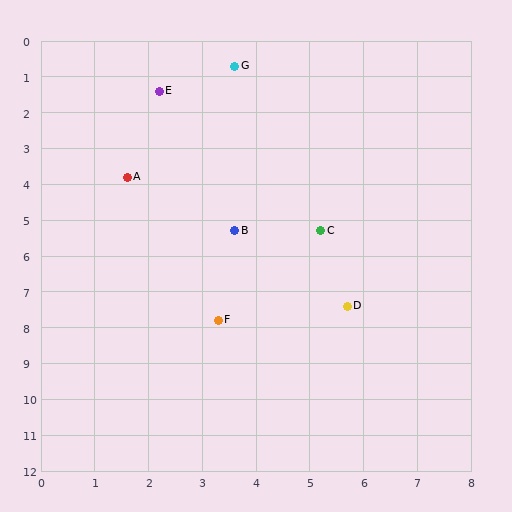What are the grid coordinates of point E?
Point E is at approximately (2.2, 1.4).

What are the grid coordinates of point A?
Point A is at approximately (1.6, 3.8).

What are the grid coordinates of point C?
Point C is at approximately (5.2, 5.3).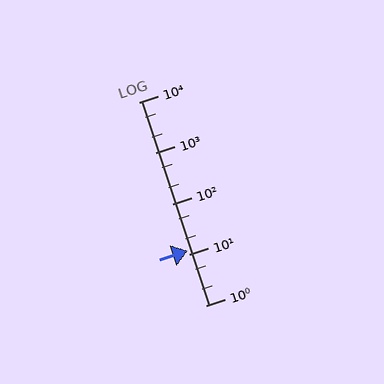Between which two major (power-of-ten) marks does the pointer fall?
The pointer is between 10 and 100.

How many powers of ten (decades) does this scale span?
The scale spans 4 decades, from 1 to 10000.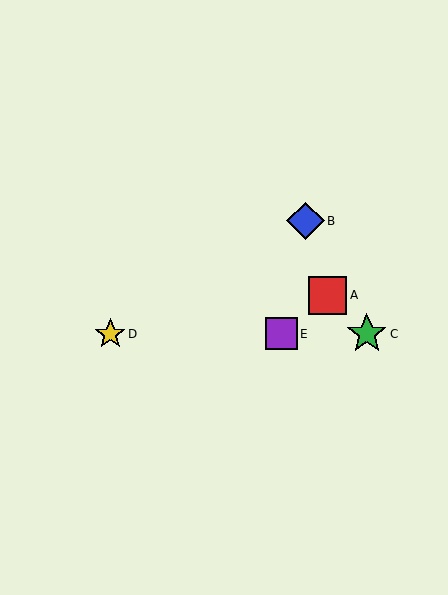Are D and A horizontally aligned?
No, D is at y≈334 and A is at y≈295.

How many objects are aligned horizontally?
3 objects (C, D, E) are aligned horizontally.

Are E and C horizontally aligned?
Yes, both are at y≈334.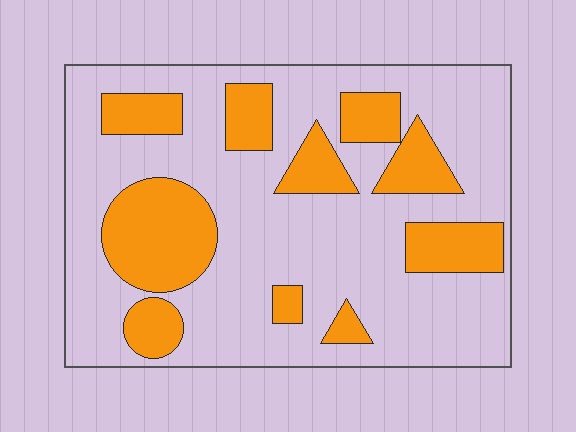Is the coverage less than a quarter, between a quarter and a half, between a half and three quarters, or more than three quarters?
Between a quarter and a half.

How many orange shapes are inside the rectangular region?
10.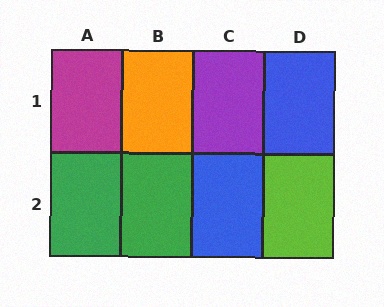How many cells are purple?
1 cell is purple.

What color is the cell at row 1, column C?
Purple.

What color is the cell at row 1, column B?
Orange.